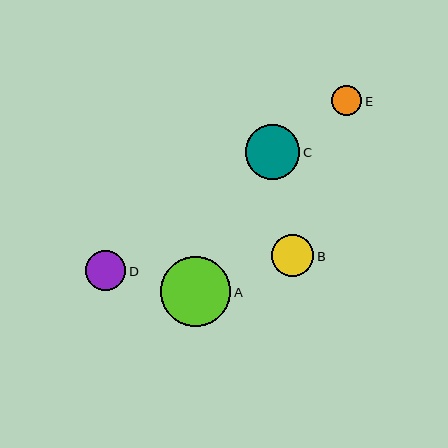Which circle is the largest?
Circle A is the largest with a size of approximately 71 pixels.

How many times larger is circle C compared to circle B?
Circle C is approximately 1.3 times the size of circle B.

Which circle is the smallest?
Circle E is the smallest with a size of approximately 30 pixels.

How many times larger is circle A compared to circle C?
Circle A is approximately 1.3 times the size of circle C.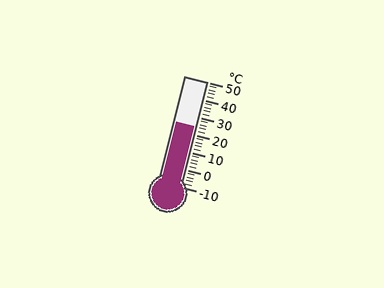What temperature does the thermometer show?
The thermometer shows approximately 24°C.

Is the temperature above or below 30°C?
The temperature is below 30°C.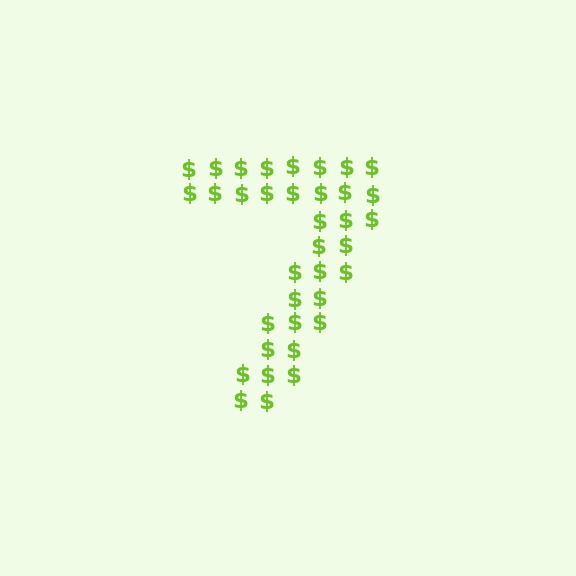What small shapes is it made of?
It is made of small dollar signs.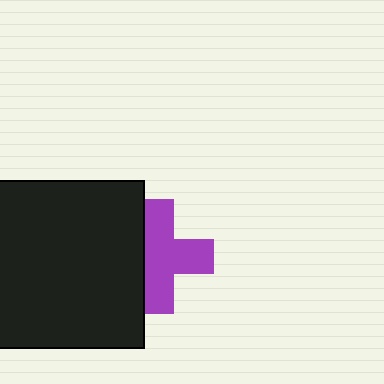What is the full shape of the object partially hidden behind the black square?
The partially hidden object is a purple cross.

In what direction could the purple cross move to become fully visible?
The purple cross could move right. That would shift it out from behind the black square entirely.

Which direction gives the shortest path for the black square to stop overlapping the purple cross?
Moving left gives the shortest separation.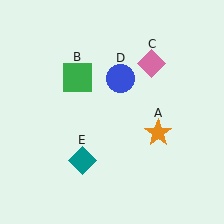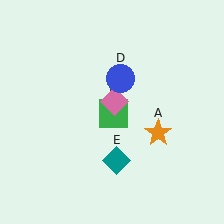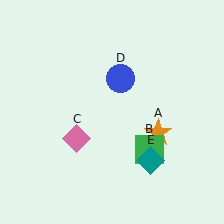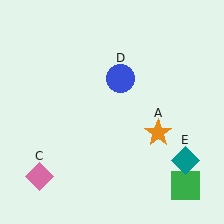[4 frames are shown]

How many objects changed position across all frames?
3 objects changed position: green square (object B), pink diamond (object C), teal diamond (object E).